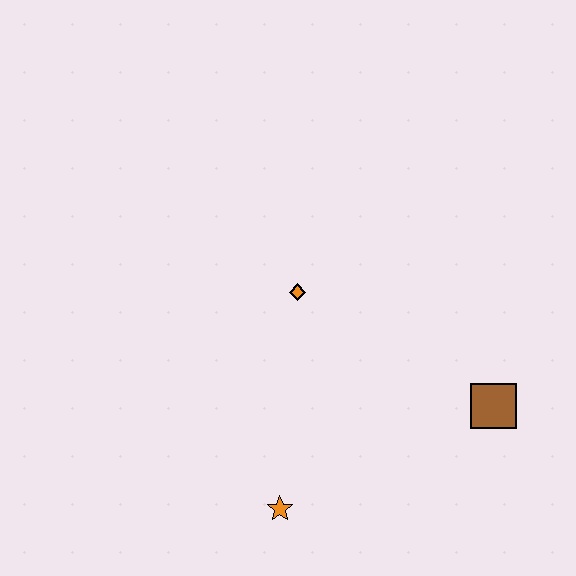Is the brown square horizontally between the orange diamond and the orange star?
No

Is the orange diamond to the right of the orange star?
Yes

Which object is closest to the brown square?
The orange diamond is closest to the brown square.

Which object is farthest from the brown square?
The orange star is farthest from the brown square.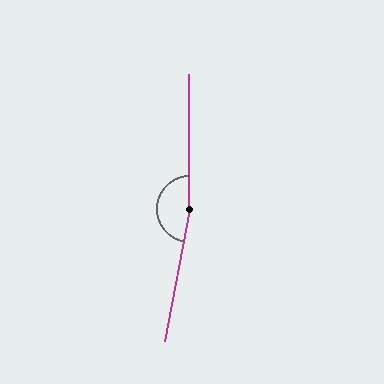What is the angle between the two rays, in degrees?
Approximately 169 degrees.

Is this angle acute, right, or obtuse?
It is obtuse.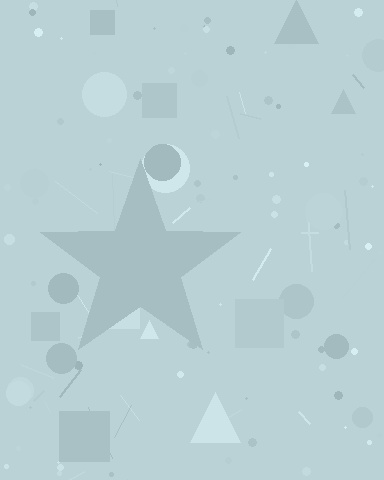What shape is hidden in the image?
A star is hidden in the image.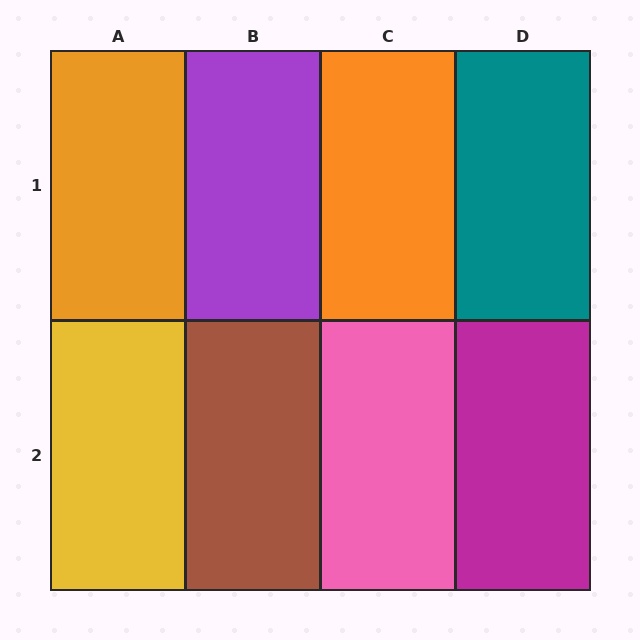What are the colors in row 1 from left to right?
Orange, purple, orange, teal.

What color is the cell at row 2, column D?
Magenta.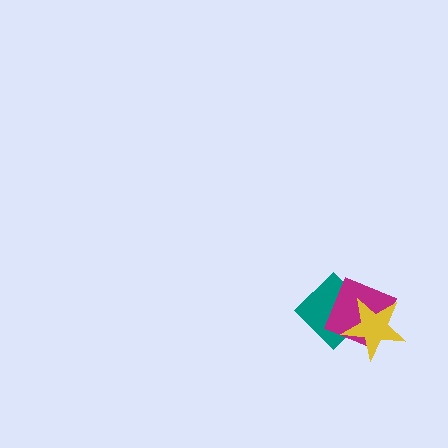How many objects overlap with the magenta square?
2 objects overlap with the magenta square.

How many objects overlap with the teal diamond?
2 objects overlap with the teal diamond.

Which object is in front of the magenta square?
The yellow star is in front of the magenta square.